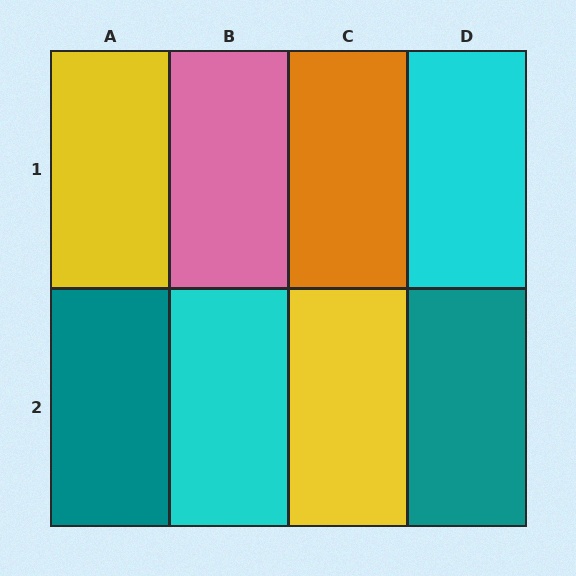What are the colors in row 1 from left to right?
Yellow, pink, orange, cyan.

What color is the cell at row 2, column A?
Teal.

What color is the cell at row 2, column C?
Yellow.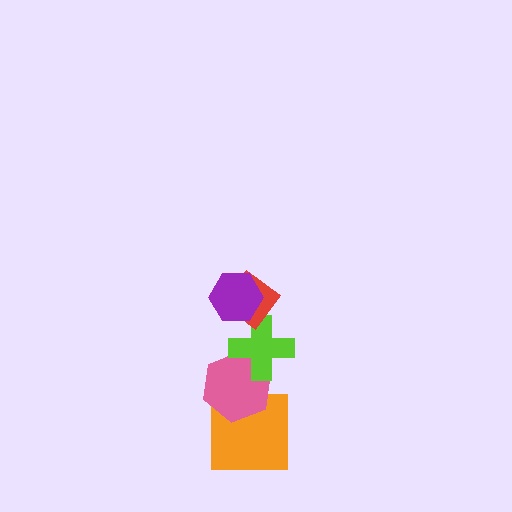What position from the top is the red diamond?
The red diamond is 2nd from the top.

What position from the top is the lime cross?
The lime cross is 3rd from the top.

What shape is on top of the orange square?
The pink hexagon is on top of the orange square.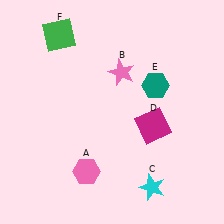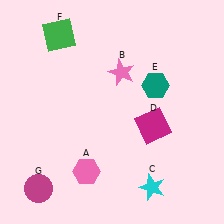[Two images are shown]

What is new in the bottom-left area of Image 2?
A magenta circle (G) was added in the bottom-left area of Image 2.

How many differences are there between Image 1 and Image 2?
There is 1 difference between the two images.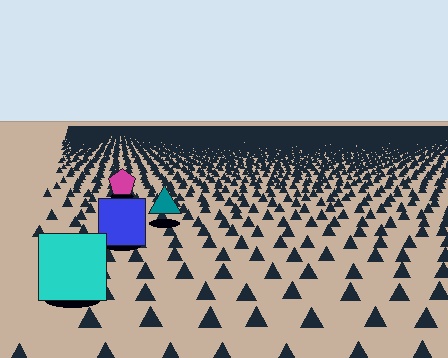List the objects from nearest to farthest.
From nearest to farthest: the cyan square, the blue square, the teal triangle, the magenta pentagon.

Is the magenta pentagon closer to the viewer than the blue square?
No. The blue square is closer — you can tell from the texture gradient: the ground texture is coarser near it.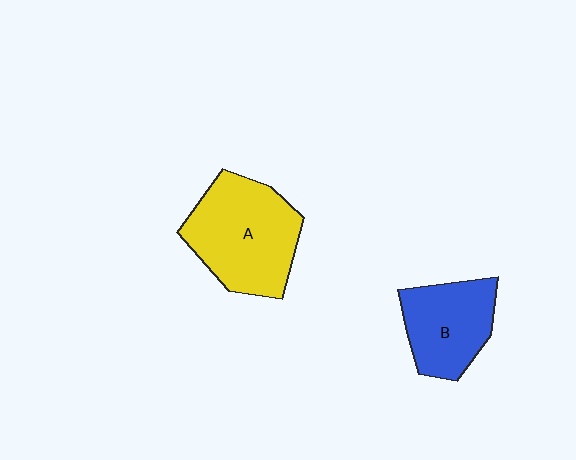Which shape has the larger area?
Shape A (yellow).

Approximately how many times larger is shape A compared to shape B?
Approximately 1.4 times.